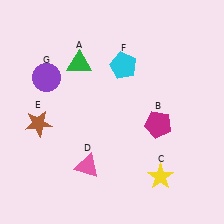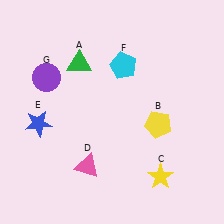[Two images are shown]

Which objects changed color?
B changed from magenta to yellow. E changed from brown to blue.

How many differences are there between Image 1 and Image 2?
There are 2 differences between the two images.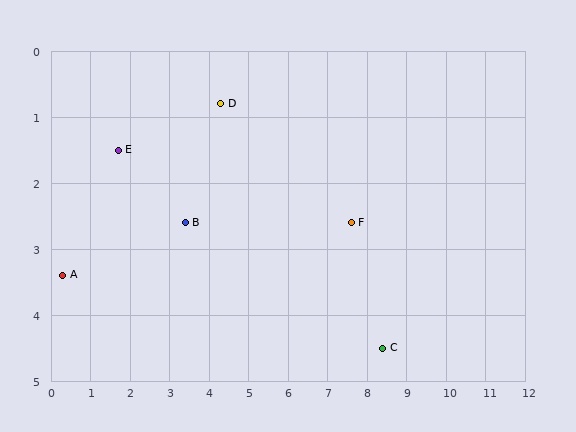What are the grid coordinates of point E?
Point E is at approximately (1.7, 1.5).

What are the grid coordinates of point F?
Point F is at approximately (7.6, 2.6).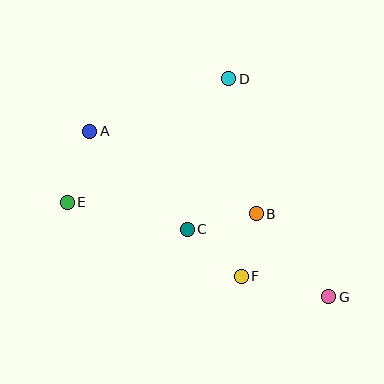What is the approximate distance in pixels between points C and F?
The distance between C and F is approximately 72 pixels.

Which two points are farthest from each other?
Points A and G are farthest from each other.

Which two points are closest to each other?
Points B and F are closest to each other.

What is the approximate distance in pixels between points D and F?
The distance between D and F is approximately 198 pixels.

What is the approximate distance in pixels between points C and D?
The distance between C and D is approximately 156 pixels.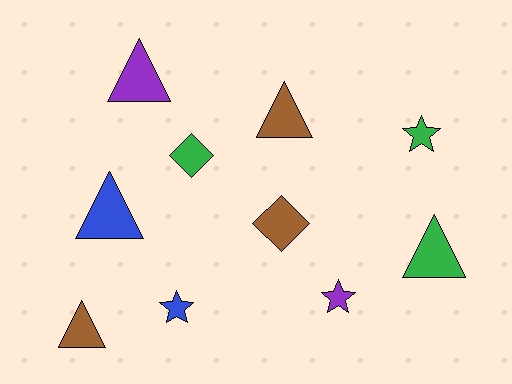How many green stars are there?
There is 1 green star.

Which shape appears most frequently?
Triangle, with 5 objects.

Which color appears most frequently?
Green, with 3 objects.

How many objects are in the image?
There are 10 objects.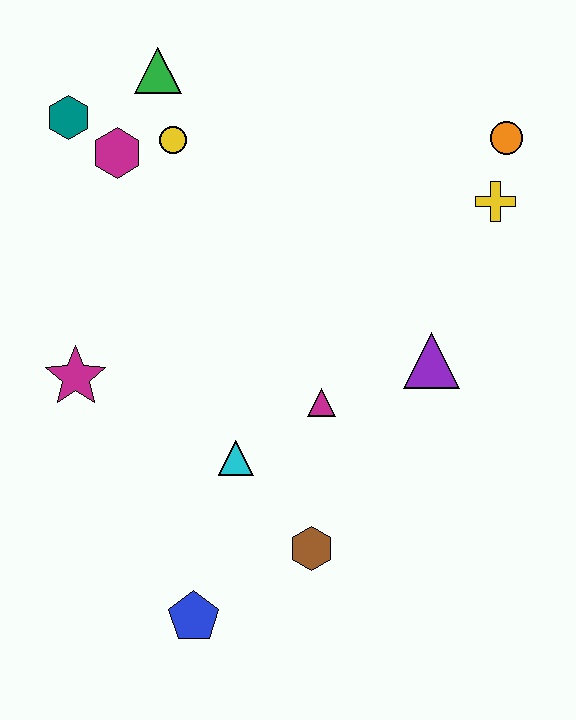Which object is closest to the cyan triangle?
The magenta triangle is closest to the cyan triangle.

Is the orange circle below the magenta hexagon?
No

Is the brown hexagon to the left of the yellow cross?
Yes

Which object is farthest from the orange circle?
The blue pentagon is farthest from the orange circle.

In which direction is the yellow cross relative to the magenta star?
The yellow cross is to the right of the magenta star.